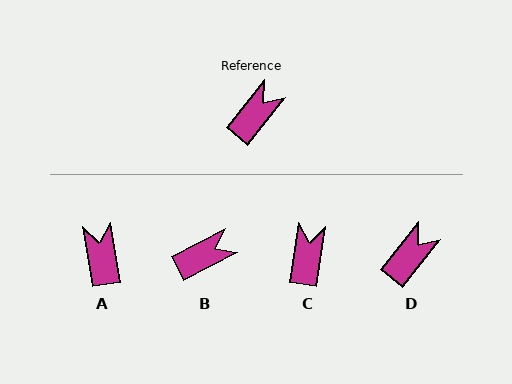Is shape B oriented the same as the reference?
No, it is off by about 24 degrees.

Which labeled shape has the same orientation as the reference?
D.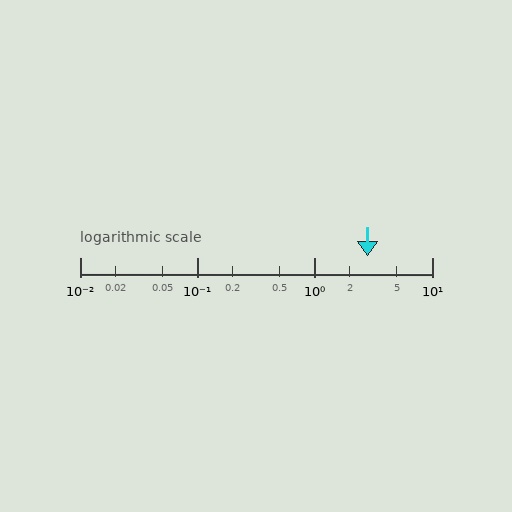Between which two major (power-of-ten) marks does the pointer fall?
The pointer is between 1 and 10.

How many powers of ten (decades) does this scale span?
The scale spans 3 decades, from 0.01 to 10.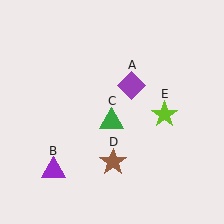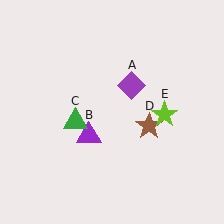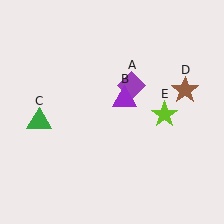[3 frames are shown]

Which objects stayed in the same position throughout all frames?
Purple diamond (object A) and lime star (object E) remained stationary.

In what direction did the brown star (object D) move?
The brown star (object D) moved up and to the right.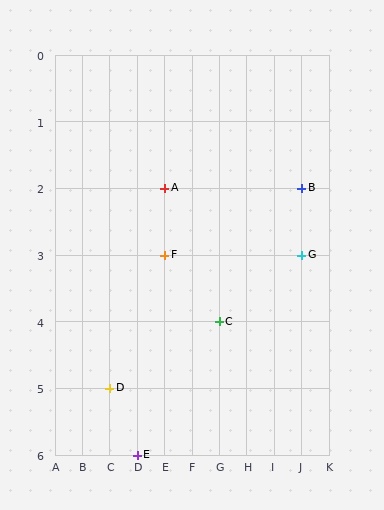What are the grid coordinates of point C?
Point C is at grid coordinates (G, 4).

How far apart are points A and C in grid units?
Points A and C are 2 columns and 2 rows apart (about 2.8 grid units diagonally).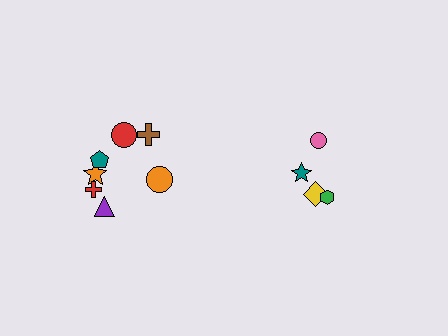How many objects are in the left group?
There are 7 objects.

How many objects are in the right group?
There are 4 objects.